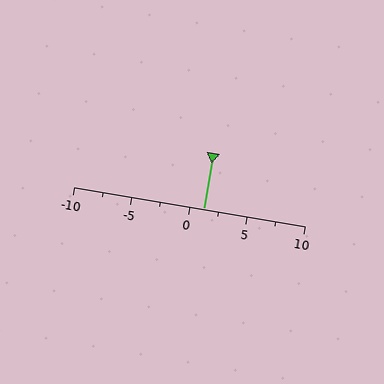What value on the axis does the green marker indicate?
The marker indicates approximately 1.2.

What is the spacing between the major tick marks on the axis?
The major ticks are spaced 5 apart.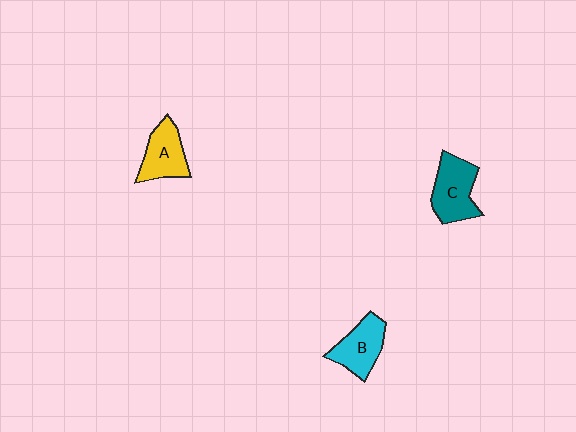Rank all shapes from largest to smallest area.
From largest to smallest: C (teal), B (cyan), A (yellow).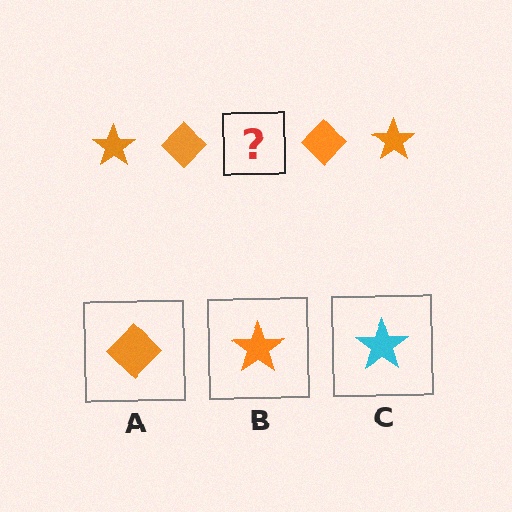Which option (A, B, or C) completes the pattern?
B.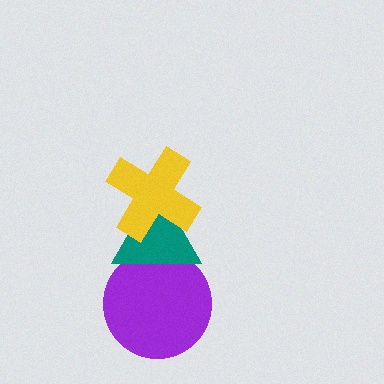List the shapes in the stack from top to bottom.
From top to bottom: the yellow cross, the teal triangle, the purple circle.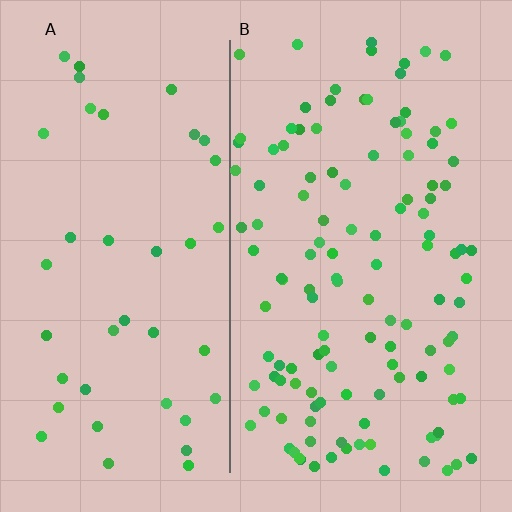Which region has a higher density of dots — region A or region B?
B (the right).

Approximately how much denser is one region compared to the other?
Approximately 2.9× — region B over region A.